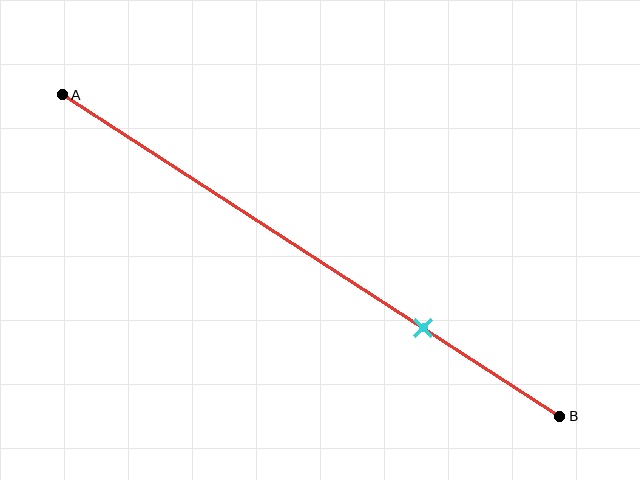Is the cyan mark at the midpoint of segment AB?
No, the mark is at about 75% from A, not at the 50% midpoint.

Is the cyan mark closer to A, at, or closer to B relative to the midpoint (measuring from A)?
The cyan mark is closer to point B than the midpoint of segment AB.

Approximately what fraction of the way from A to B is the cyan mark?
The cyan mark is approximately 75% of the way from A to B.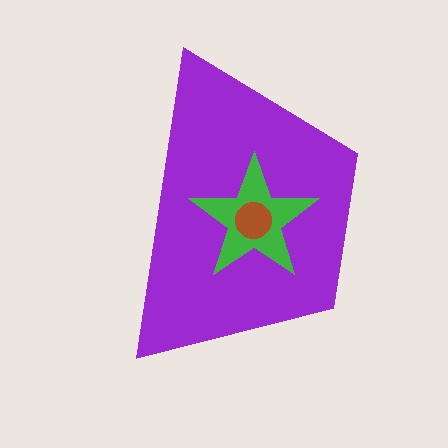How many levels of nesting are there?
3.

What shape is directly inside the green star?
The brown circle.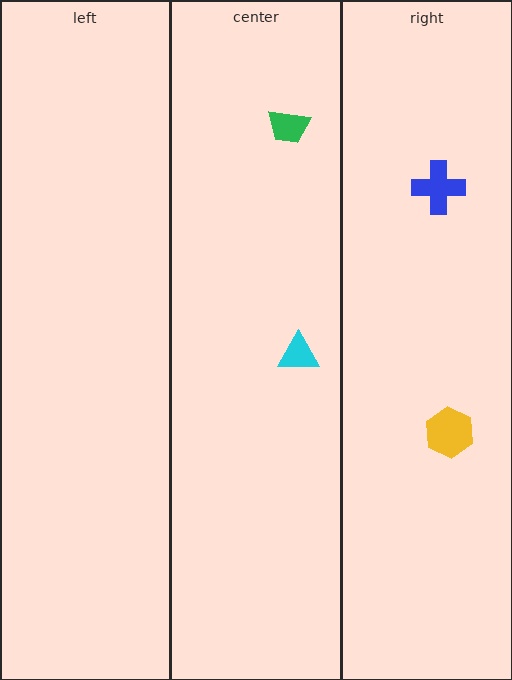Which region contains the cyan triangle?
The center region.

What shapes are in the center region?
The green trapezoid, the cyan triangle.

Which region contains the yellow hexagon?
The right region.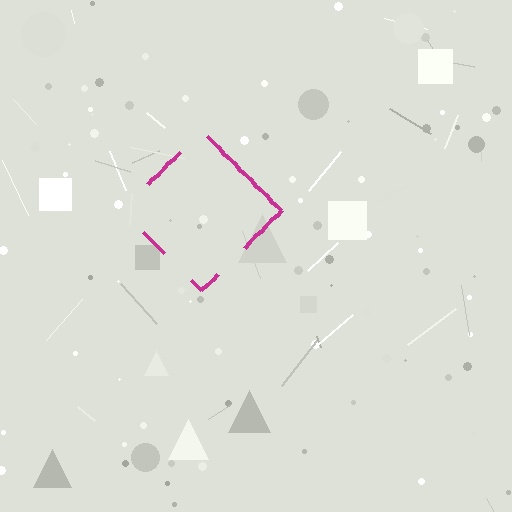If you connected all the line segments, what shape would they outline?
They would outline a diamond.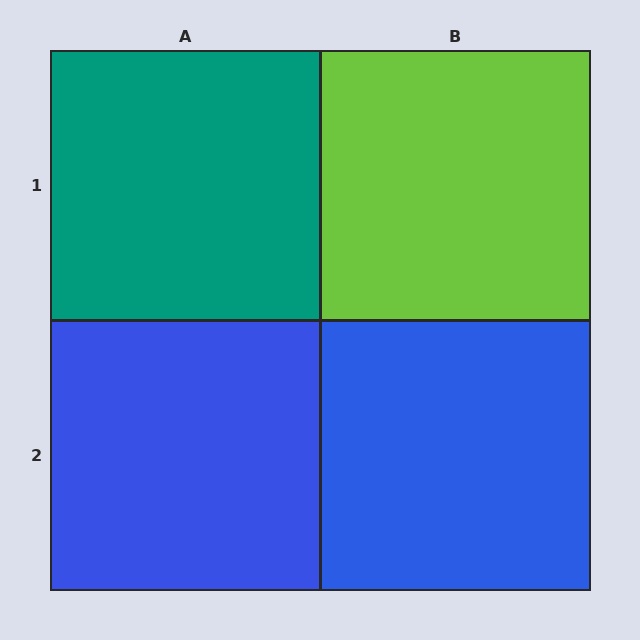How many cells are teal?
1 cell is teal.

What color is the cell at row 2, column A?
Blue.